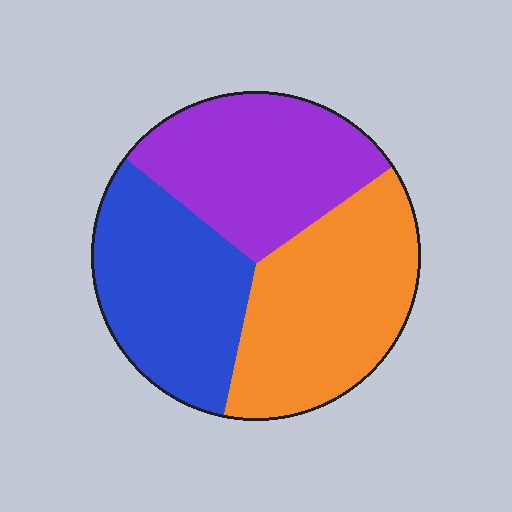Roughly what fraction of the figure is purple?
Purple covers about 30% of the figure.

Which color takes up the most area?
Orange, at roughly 35%.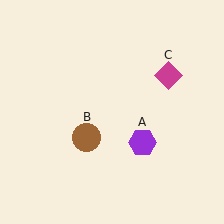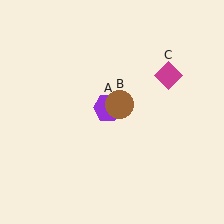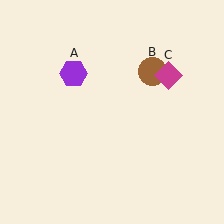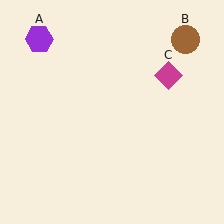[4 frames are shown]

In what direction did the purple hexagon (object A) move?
The purple hexagon (object A) moved up and to the left.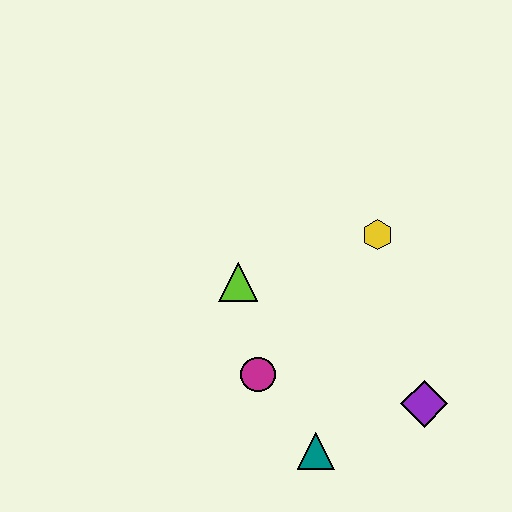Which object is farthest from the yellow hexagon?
The teal triangle is farthest from the yellow hexagon.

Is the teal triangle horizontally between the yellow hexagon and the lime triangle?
Yes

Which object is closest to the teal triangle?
The magenta circle is closest to the teal triangle.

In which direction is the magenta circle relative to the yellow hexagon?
The magenta circle is below the yellow hexagon.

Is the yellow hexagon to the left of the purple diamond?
Yes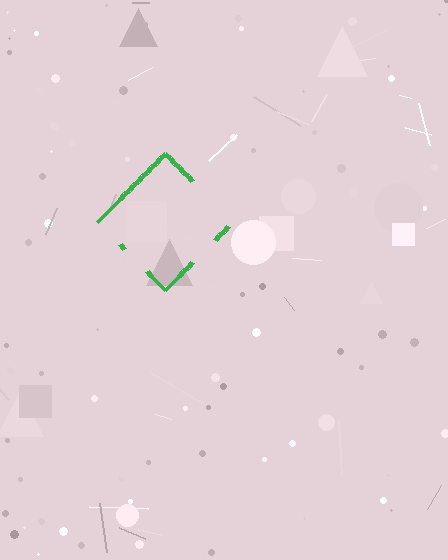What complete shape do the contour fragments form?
The contour fragments form a diamond.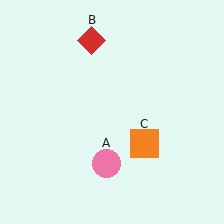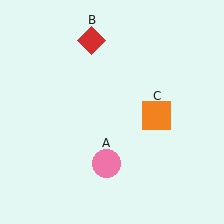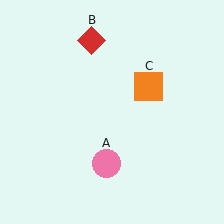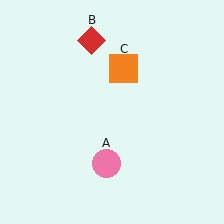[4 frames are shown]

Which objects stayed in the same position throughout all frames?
Pink circle (object A) and red diamond (object B) remained stationary.